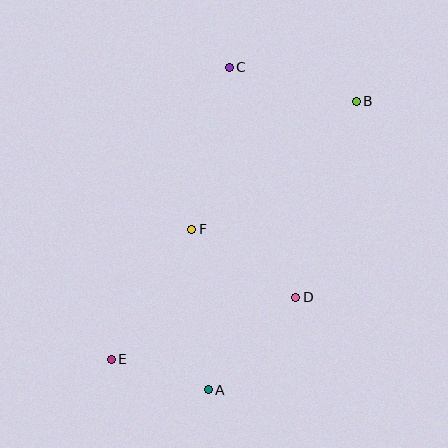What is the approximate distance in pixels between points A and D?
The distance between A and D is approximately 127 pixels.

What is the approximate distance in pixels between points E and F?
The distance between E and F is approximately 153 pixels.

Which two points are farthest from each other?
Points B and E are farthest from each other.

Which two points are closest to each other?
Points A and E are closest to each other.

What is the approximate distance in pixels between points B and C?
The distance between B and C is approximately 131 pixels.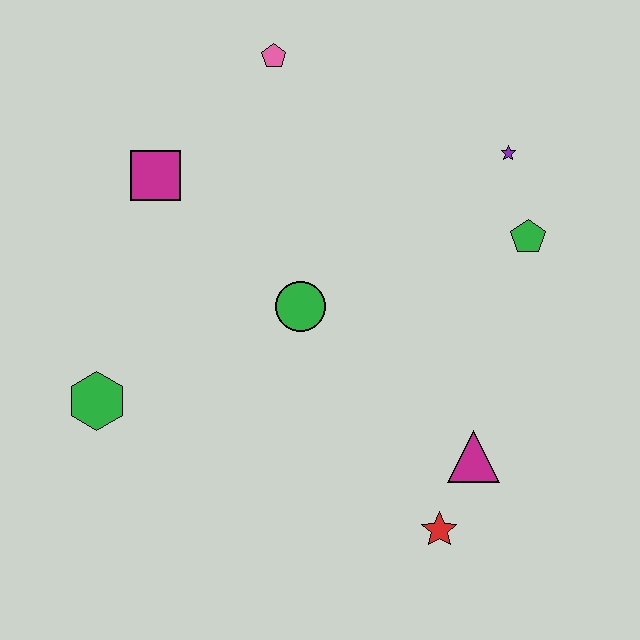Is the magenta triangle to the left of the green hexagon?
No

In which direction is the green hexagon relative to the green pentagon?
The green hexagon is to the left of the green pentagon.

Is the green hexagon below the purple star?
Yes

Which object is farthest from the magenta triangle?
The pink pentagon is farthest from the magenta triangle.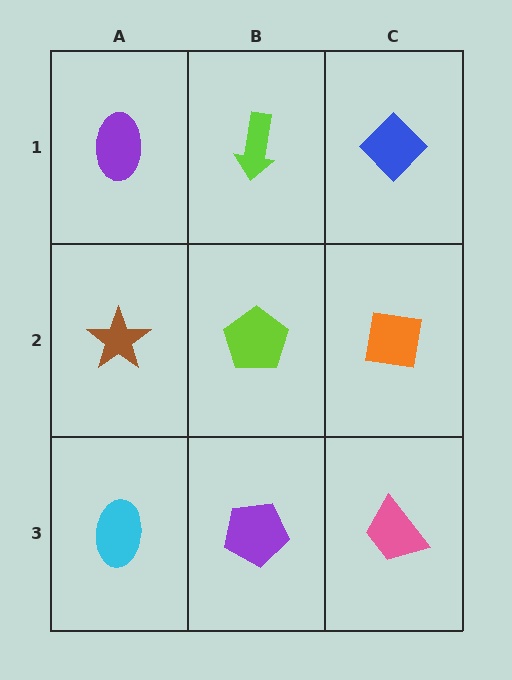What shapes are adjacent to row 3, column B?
A lime pentagon (row 2, column B), a cyan ellipse (row 3, column A), a pink trapezoid (row 3, column C).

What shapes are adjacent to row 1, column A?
A brown star (row 2, column A), a lime arrow (row 1, column B).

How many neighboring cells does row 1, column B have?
3.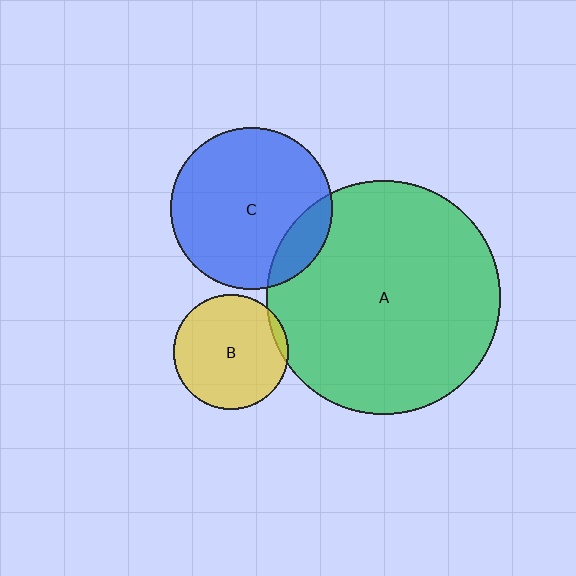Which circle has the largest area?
Circle A (green).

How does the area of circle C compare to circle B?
Approximately 2.0 times.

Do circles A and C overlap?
Yes.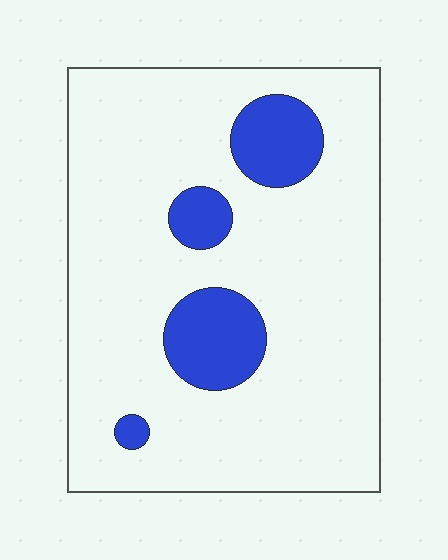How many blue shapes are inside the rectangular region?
4.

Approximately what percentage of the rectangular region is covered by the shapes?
Approximately 15%.